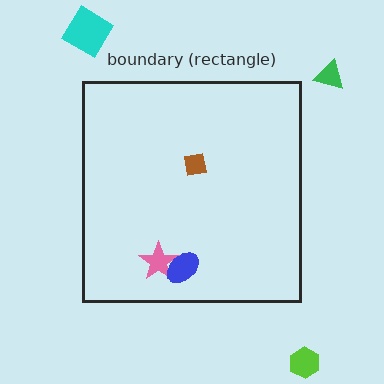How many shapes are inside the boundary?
3 inside, 3 outside.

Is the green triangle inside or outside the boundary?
Outside.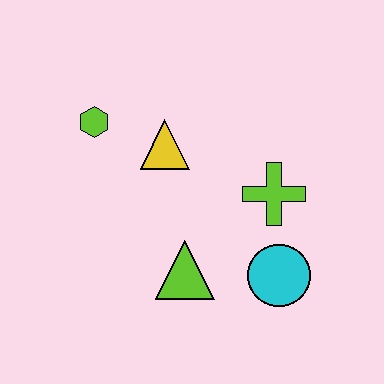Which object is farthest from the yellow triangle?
The cyan circle is farthest from the yellow triangle.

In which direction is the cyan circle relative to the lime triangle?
The cyan circle is to the right of the lime triangle.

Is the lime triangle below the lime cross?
Yes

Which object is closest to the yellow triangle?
The lime hexagon is closest to the yellow triangle.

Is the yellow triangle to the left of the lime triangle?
Yes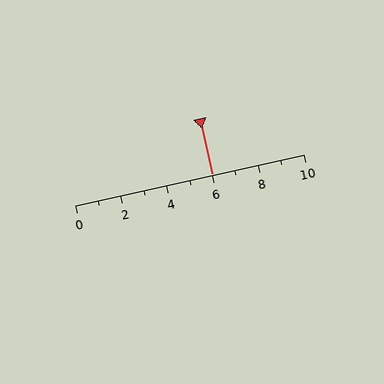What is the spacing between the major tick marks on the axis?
The major ticks are spaced 2 apart.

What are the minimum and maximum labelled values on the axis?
The axis runs from 0 to 10.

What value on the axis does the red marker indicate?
The marker indicates approximately 6.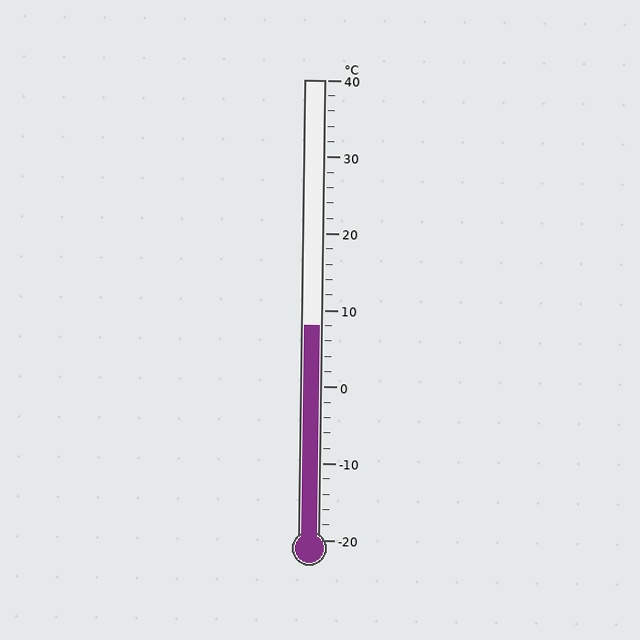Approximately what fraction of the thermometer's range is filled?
The thermometer is filled to approximately 45% of its range.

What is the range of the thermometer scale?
The thermometer scale ranges from -20°C to 40°C.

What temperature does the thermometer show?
The thermometer shows approximately 8°C.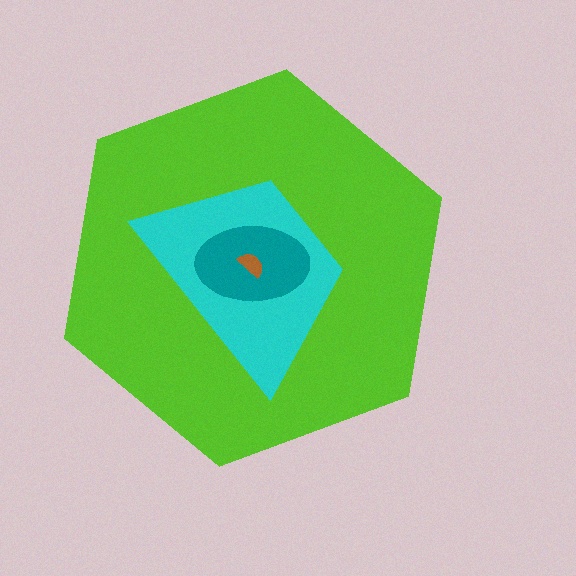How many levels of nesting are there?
4.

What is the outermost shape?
The lime hexagon.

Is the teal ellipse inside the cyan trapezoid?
Yes.